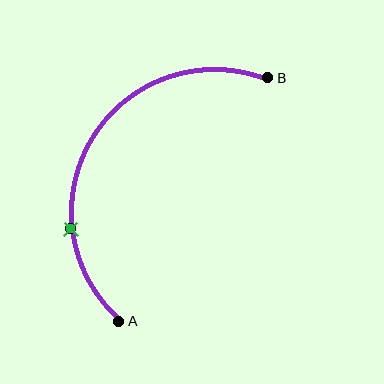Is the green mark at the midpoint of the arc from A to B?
No. The green mark lies on the arc but is closer to endpoint A. The arc midpoint would be at the point on the curve equidistant along the arc from both A and B.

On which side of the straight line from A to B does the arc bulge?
The arc bulges to the left of the straight line connecting A and B.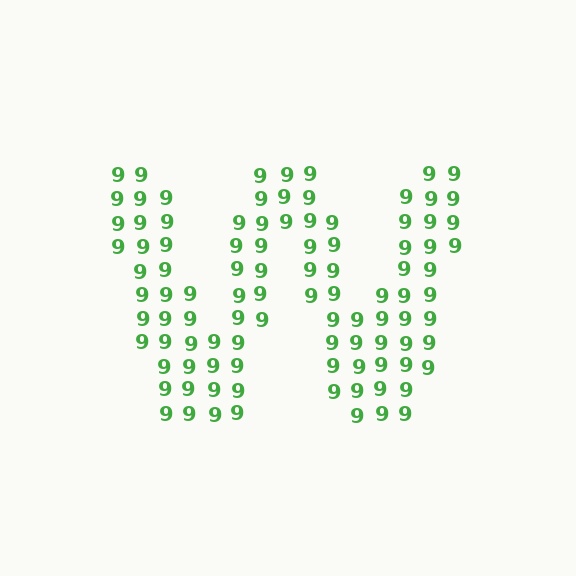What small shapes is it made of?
It is made of small digit 9's.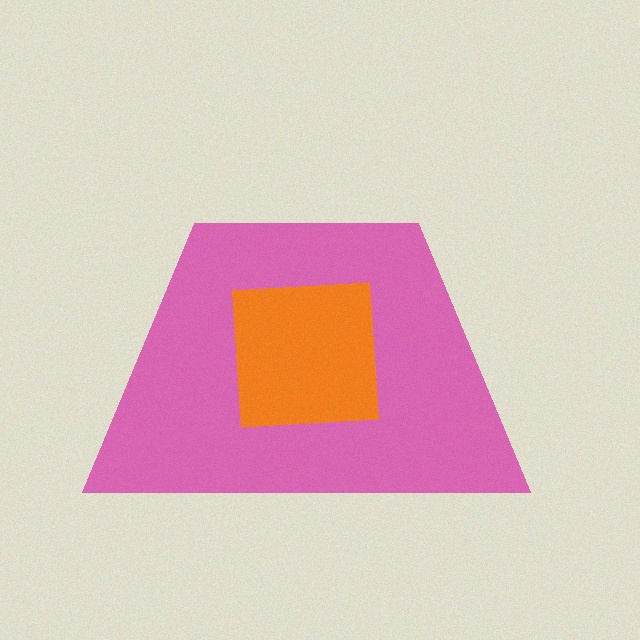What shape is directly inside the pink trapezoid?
The orange square.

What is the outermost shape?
The pink trapezoid.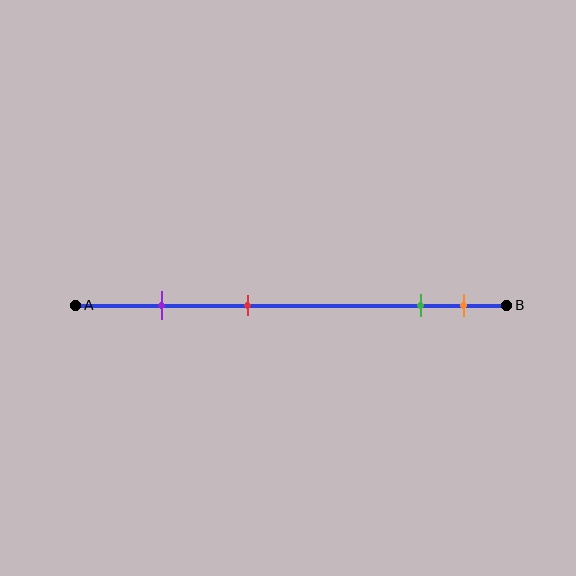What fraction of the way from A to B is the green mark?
The green mark is approximately 80% (0.8) of the way from A to B.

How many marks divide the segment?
There are 4 marks dividing the segment.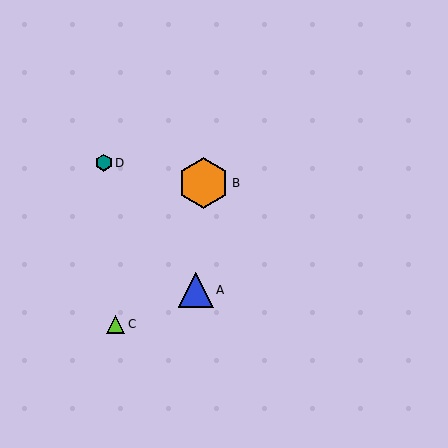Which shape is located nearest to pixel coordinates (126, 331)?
The lime triangle (labeled C) at (116, 324) is nearest to that location.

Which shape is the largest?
The orange hexagon (labeled B) is the largest.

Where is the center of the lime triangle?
The center of the lime triangle is at (116, 324).